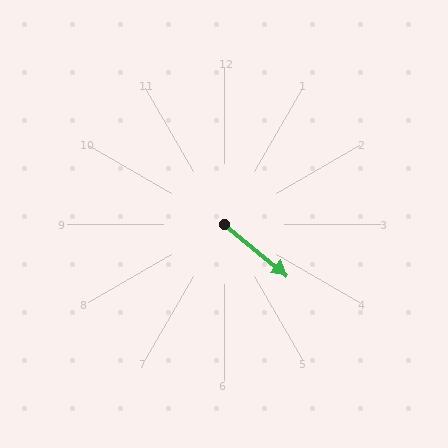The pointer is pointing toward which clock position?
Roughly 4 o'clock.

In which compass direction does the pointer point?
Southeast.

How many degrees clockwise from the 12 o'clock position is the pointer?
Approximately 129 degrees.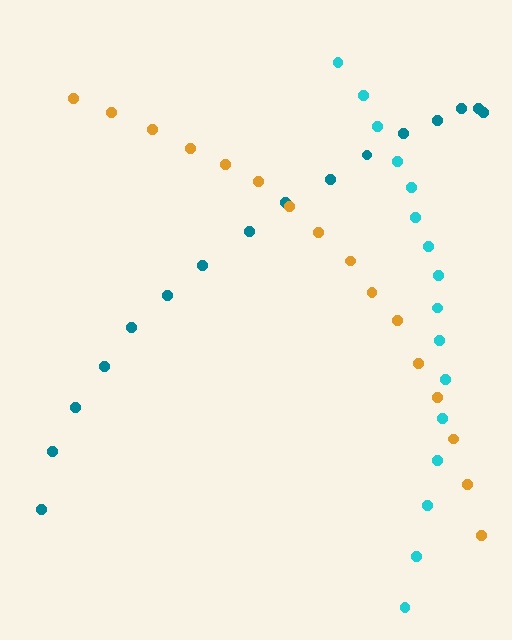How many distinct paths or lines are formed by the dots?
There are 3 distinct paths.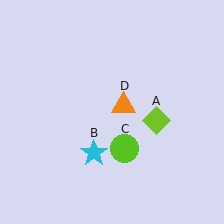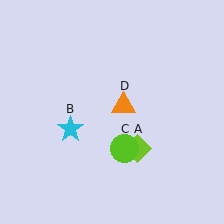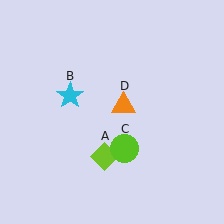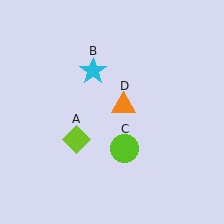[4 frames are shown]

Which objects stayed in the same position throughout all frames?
Lime circle (object C) and orange triangle (object D) remained stationary.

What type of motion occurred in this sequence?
The lime diamond (object A), cyan star (object B) rotated clockwise around the center of the scene.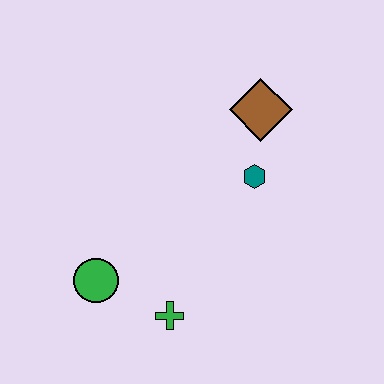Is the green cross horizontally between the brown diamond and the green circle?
Yes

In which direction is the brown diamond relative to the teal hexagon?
The brown diamond is above the teal hexagon.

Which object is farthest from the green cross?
The brown diamond is farthest from the green cross.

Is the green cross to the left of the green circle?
No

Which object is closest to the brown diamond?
The teal hexagon is closest to the brown diamond.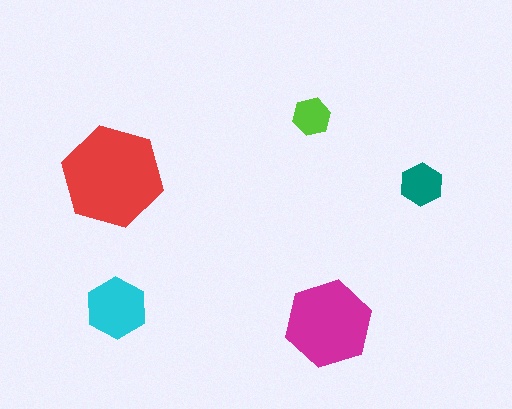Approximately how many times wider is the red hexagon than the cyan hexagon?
About 1.5 times wider.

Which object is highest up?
The lime hexagon is topmost.